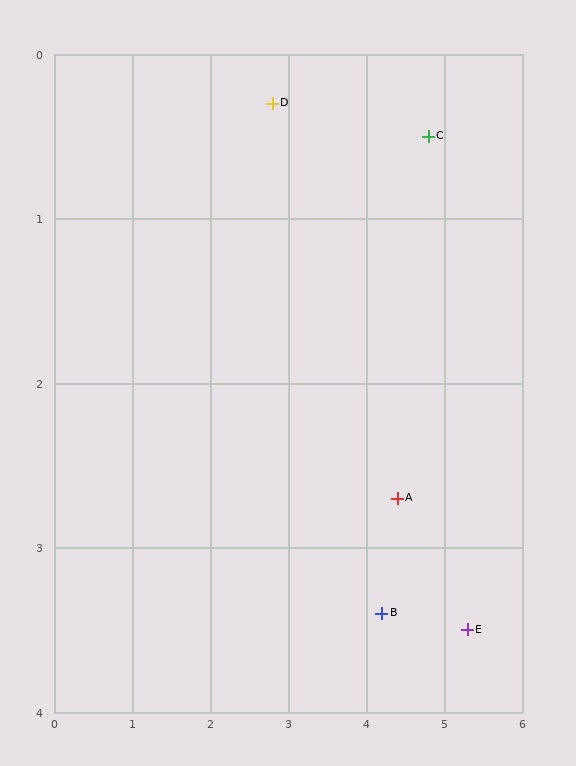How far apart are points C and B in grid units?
Points C and B are about 3.0 grid units apart.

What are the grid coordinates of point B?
Point B is at approximately (4.2, 3.4).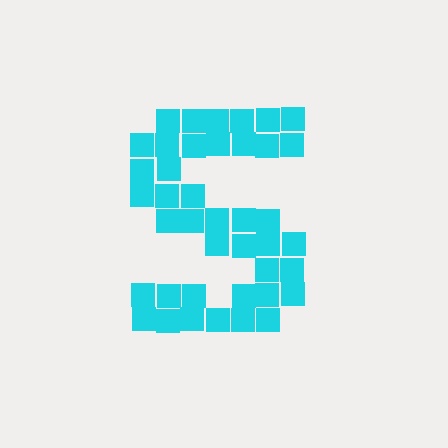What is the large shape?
The large shape is the letter S.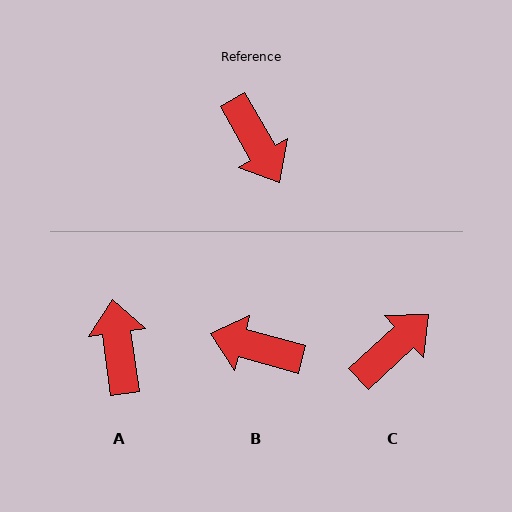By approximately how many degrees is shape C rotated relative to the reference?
Approximately 103 degrees counter-clockwise.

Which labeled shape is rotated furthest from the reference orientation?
A, about 158 degrees away.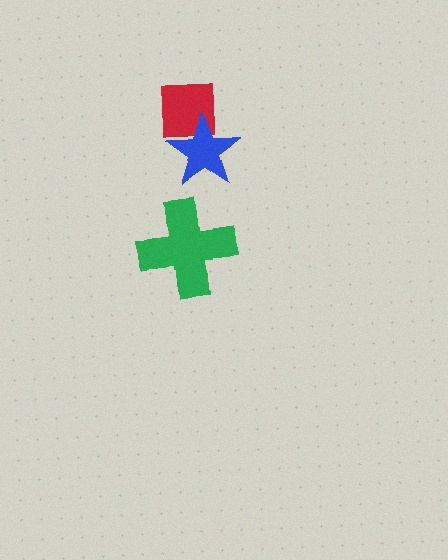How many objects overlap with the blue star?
1 object overlaps with the blue star.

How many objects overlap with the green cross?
0 objects overlap with the green cross.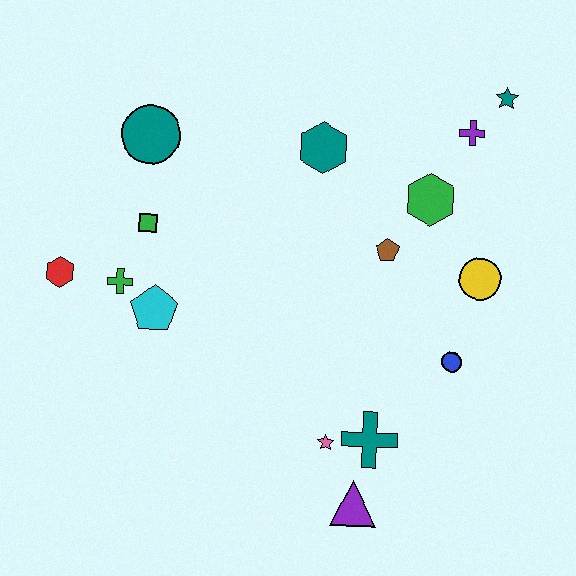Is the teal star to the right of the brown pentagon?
Yes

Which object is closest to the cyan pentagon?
The green cross is closest to the cyan pentagon.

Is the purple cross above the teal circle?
Yes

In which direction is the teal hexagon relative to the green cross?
The teal hexagon is to the right of the green cross.